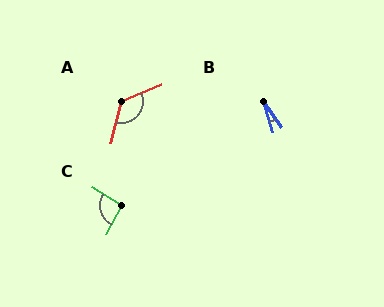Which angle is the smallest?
B, at approximately 17 degrees.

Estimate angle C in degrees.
Approximately 93 degrees.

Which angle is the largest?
A, at approximately 126 degrees.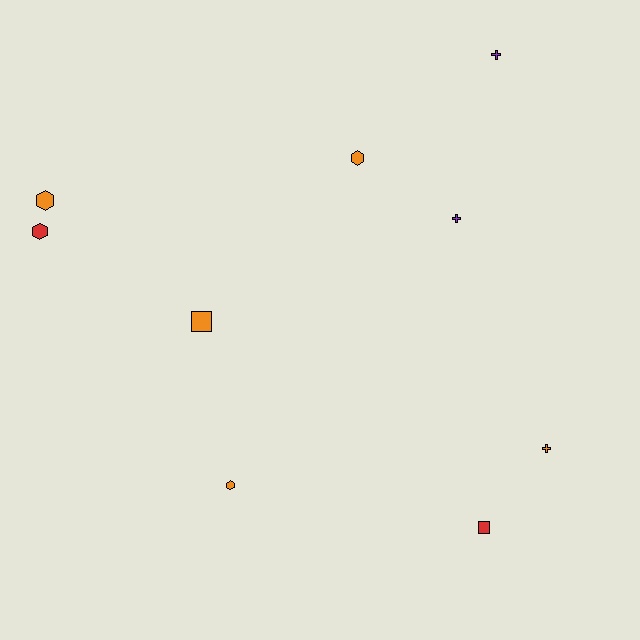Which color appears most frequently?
Orange, with 5 objects.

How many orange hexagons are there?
There are 3 orange hexagons.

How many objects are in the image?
There are 9 objects.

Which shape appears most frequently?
Hexagon, with 4 objects.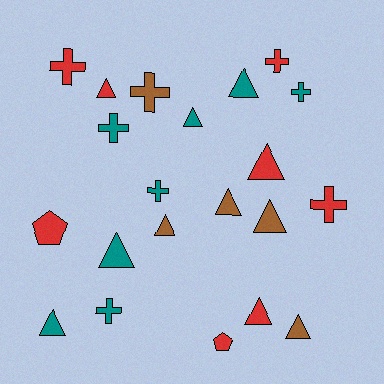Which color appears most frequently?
Red, with 8 objects.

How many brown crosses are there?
There is 1 brown cross.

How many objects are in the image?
There are 21 objects.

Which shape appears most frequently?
Triangle, with 11 objects.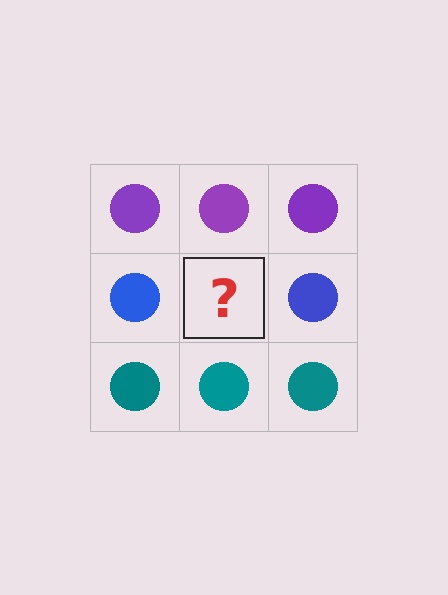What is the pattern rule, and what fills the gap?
The rule is that each row has a consistent color. The gap should be filled with a blue circle.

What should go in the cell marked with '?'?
The missing cell should contain a blue circle.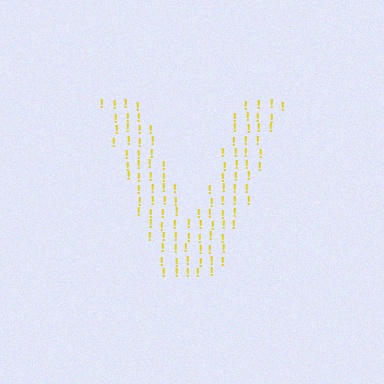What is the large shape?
The large shape is the letter V.